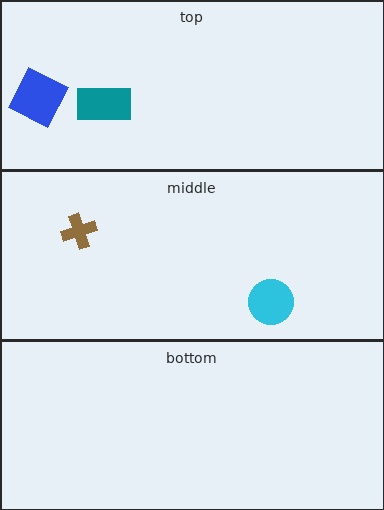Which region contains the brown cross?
The middle region.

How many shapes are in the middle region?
2.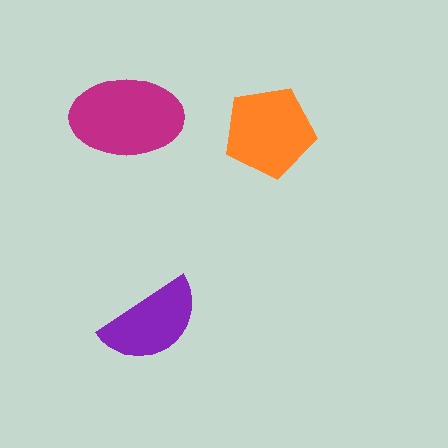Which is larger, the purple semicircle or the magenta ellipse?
The magenta ellipse.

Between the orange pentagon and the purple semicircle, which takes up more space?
The orange pentagon.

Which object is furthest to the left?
The magenta ellipse is leftmost.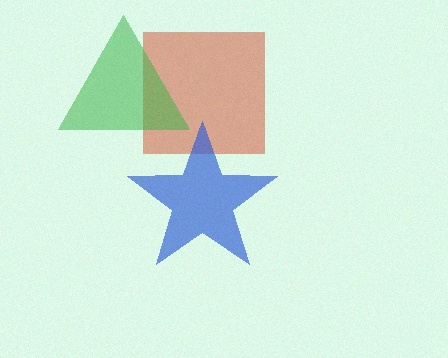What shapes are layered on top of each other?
The layered shapes are: a red square, a blue star, a green triangle.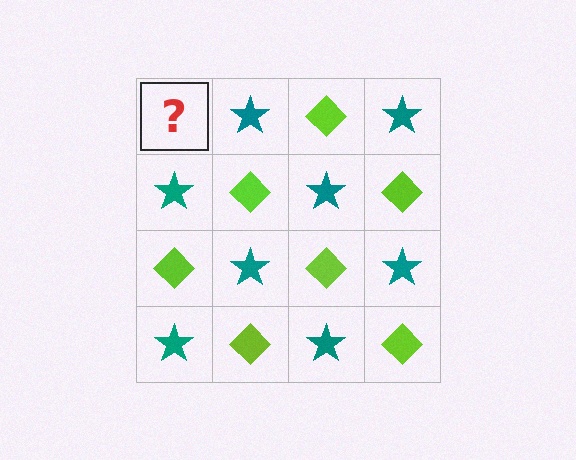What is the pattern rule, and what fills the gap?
The rule is that it alternates lime diamond and teal star in a checkerboard pattern. The gap should be filled with a lime diamond.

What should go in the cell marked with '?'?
The missing cell should contain a lime diamond.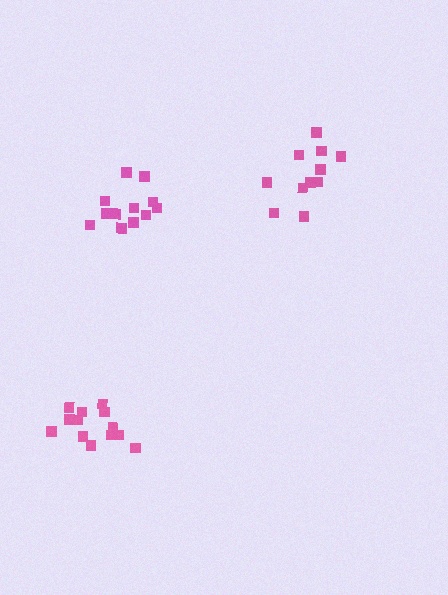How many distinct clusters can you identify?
There are 3 distinct clusters.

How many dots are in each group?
Group 1: 12 dots, Group 2: 11 dots, Group 3: 13 dots (36 total).